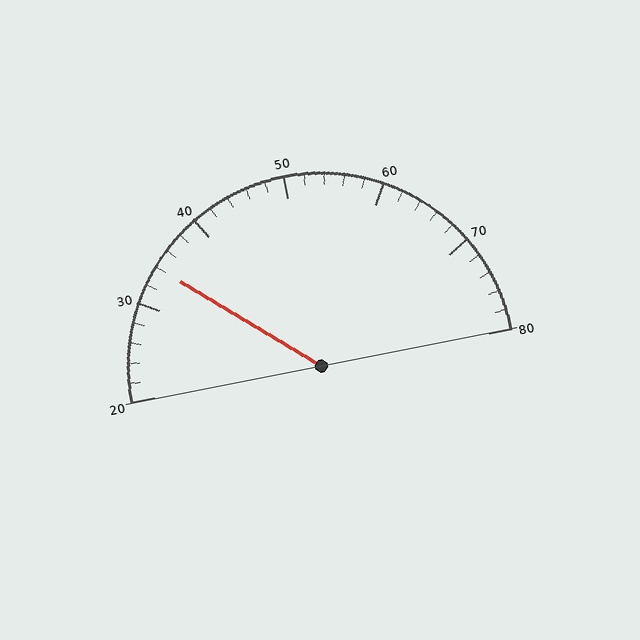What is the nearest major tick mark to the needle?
The nearest major tick mark is 30.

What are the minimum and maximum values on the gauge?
The gauge ranges from 20 to 80.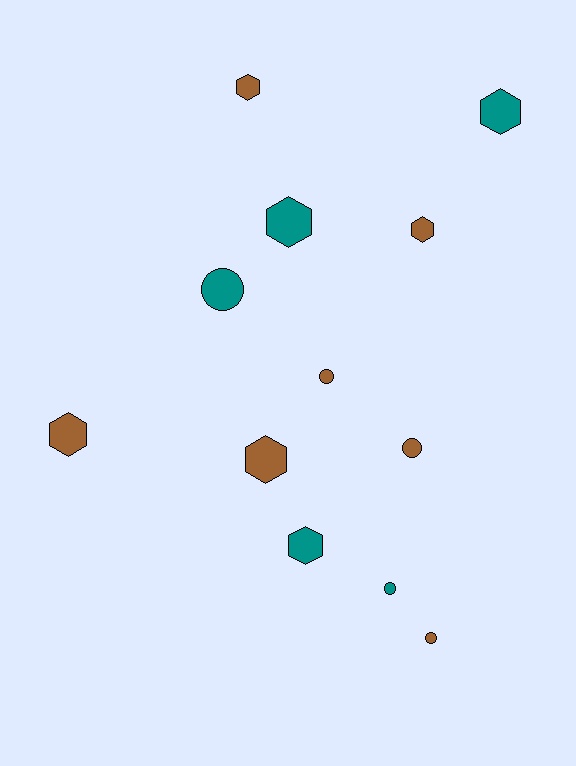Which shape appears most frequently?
Hexagon, with 7 objects.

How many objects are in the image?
There are 12 objects.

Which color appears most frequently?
Brown, with 7 objects.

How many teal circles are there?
There are 2 teal circles.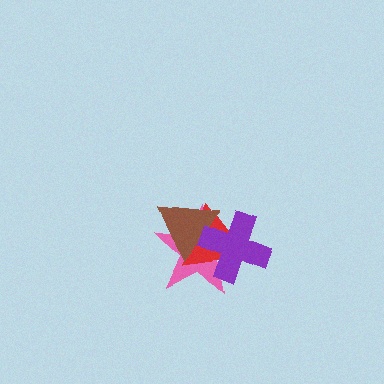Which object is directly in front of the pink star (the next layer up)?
The red triangle is directly in front of the pink star.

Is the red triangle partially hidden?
Yes, it is partially covered by another shape.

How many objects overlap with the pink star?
3 objects overlap with the pink star.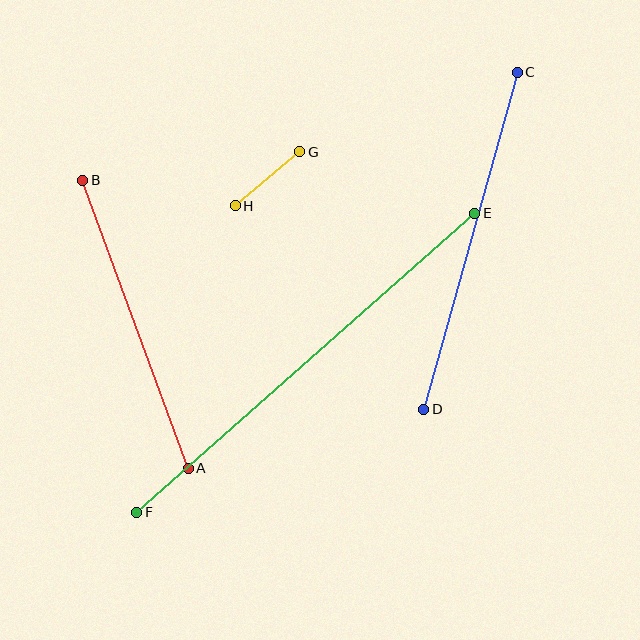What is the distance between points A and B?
The distance is approximately 306 pixels.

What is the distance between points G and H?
The distance is approximately 84 pixels.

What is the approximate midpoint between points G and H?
The midpoint is at approximately (268, 179) pixels.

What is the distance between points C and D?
The distance is approximately 350 pixels.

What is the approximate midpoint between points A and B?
The midpoint is at approximately (135, 324) pixels.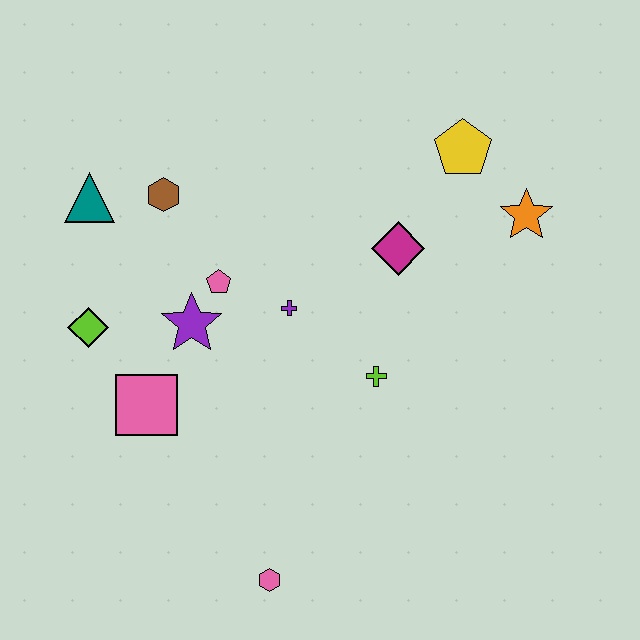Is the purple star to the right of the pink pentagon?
No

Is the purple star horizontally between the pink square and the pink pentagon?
Yes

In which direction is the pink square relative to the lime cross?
The pink square is to the left of the lime cross.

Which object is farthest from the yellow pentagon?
The pink hexagon is farthest from the yellow pentagon.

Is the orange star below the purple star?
No